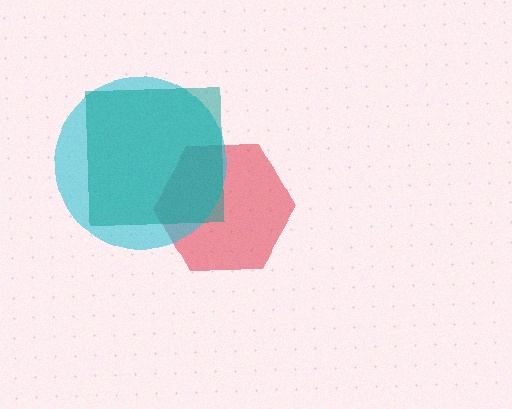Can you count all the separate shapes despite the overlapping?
Yes, there are 3 separate shapes.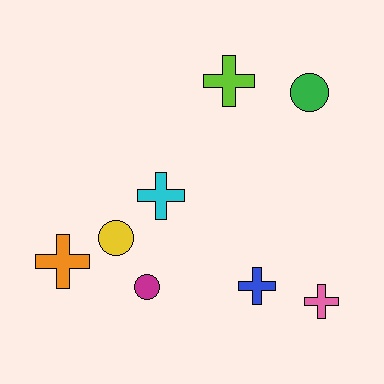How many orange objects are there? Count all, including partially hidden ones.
There is 1 orange object.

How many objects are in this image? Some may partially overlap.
There are 8 objects.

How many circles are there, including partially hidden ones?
There are 3 circles.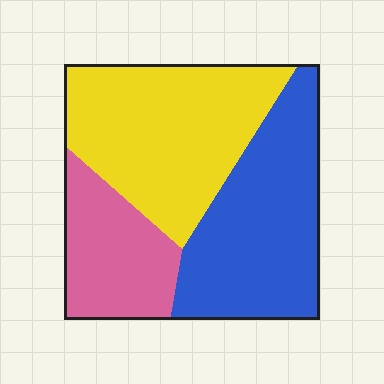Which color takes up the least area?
Pink, at roughly 20%.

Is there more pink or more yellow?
Yellow.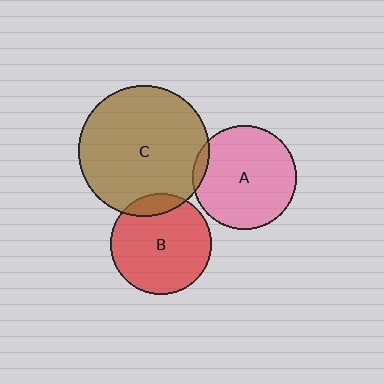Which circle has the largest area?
Circle C (brown).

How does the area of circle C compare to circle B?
Approximately 1.7 times.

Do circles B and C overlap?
Yes.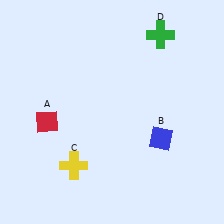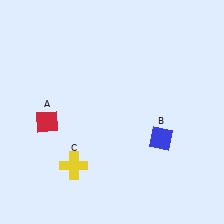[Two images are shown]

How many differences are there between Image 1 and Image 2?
There is 1 difference between the two images.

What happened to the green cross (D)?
The green cross (D) was removed in Image 2. It was in the top-right area of Image 1.